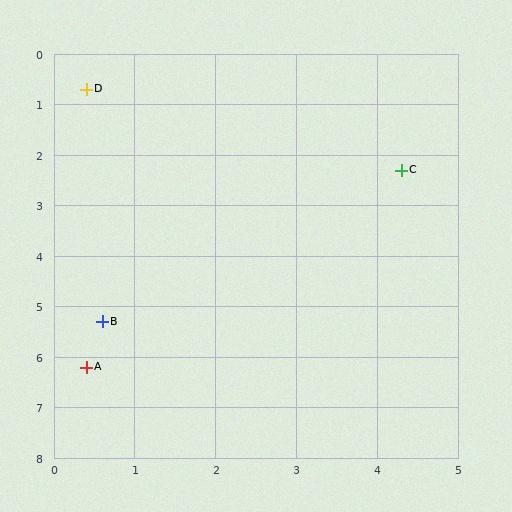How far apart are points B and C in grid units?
Points B and C are about 4.8 grid units apart.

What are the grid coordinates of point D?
Point D is at approximately (0.4, 0.7).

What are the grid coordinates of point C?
Point C is at approximately (4.3, 2.3).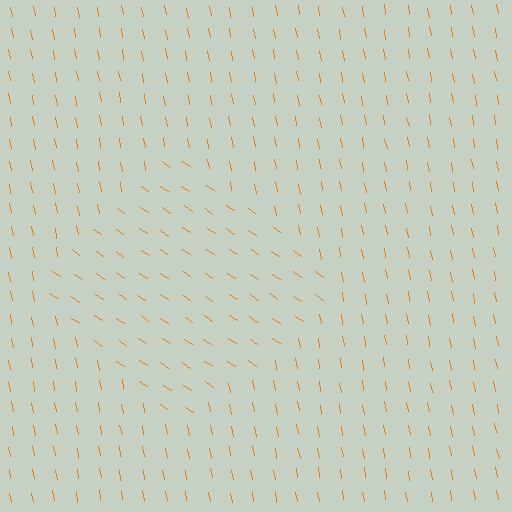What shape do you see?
I see a diamond.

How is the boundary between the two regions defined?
The boundary is defined purely by a change in line orientation (approximately 45 degrees difference). All lines are the same color and thickness.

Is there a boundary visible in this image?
Yes, there is a texture boundary formed by a change in line orientation.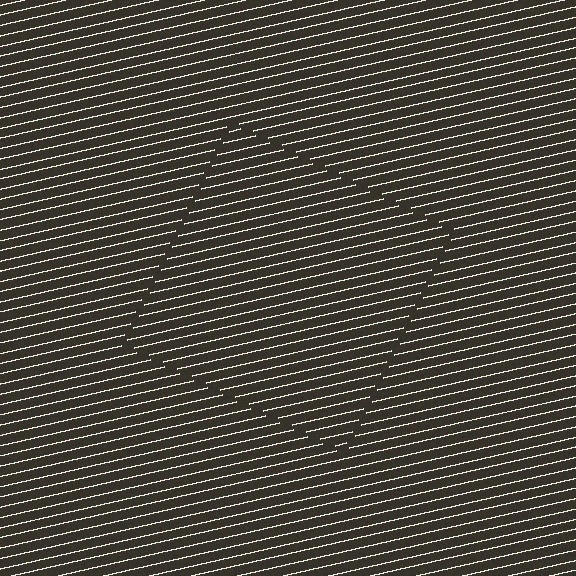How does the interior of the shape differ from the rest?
The interior of the shape contains the same grating, shifted by half a period — the contour is defined by the phase discontinuity where line-ends from the inner and outer gratings abut.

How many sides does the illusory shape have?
4 sides — the line-ends trace a square.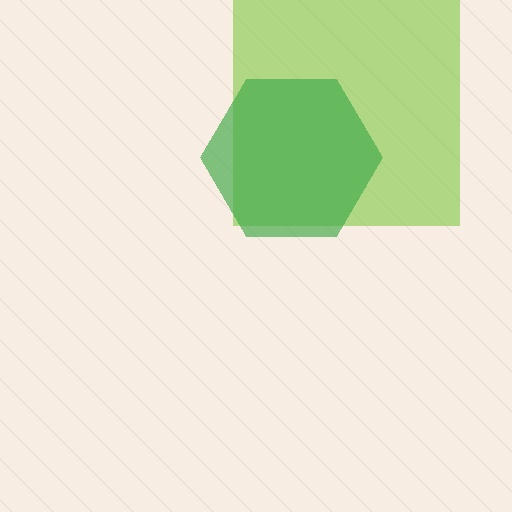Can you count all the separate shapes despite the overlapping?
Yes, there are 2 separate shapes.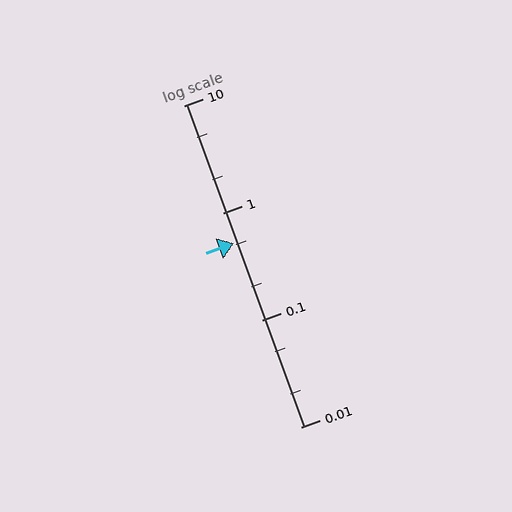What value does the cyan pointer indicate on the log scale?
The pointer indicates approximately 0.52.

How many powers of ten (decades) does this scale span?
The scale spans 3 decades, from 0.01 to 10.